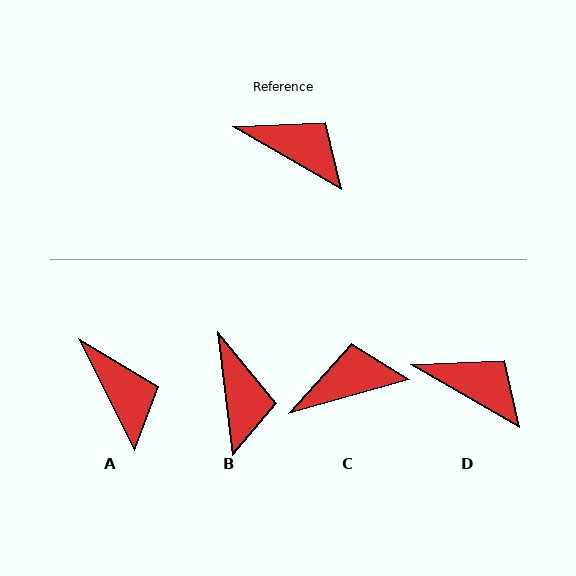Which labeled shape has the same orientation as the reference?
D.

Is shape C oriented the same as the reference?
No, it is off by about 46 degrees.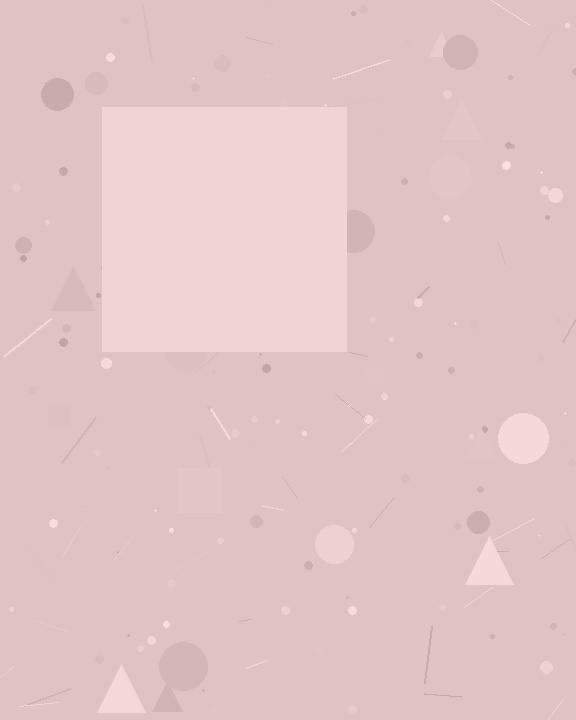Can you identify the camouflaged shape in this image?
The camouflaged shape is a square.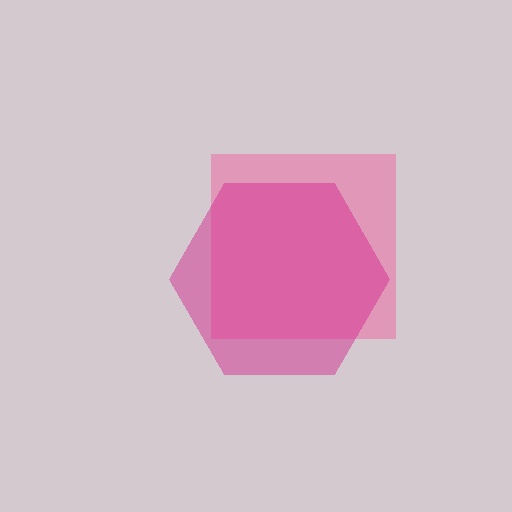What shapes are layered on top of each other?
The layered shapes are: a pink square, a magenta hexagon.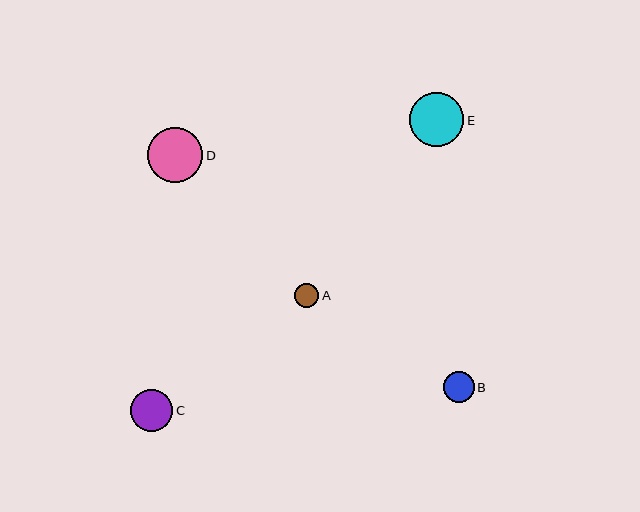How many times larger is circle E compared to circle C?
Circle E is approximately 1.3 times the size of circle C.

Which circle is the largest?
Circle D is the largest with a size of approximately 55 pixels.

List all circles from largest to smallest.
From largest to smallest: D, E, C, B, A.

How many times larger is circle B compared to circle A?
Circle B is approximately 1.3 times the size of circle A.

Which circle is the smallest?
Circle A is the smallest with a size of approximately 24 pixels.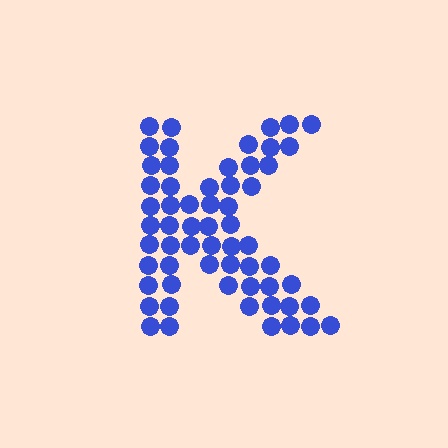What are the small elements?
The small elements are circles.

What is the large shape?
The large shape is the letter K.